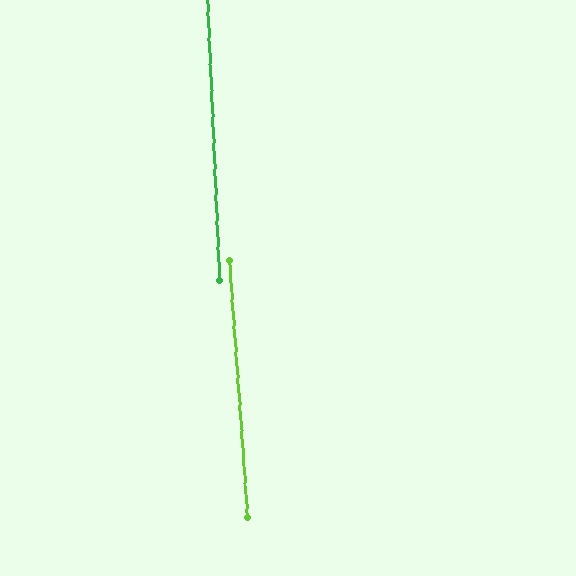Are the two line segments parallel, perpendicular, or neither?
Parallel — their directions differ by only 1.5°.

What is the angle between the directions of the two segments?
Approximately 2 degrees.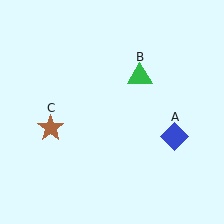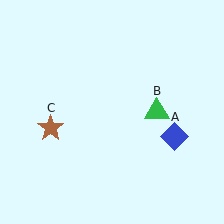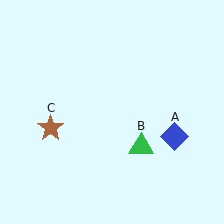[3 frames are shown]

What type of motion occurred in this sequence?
The green triangle (object B) rotated clockwise around the center of the scene.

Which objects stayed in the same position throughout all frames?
Blue diamond (object A) and brown star (object C) remained stationary.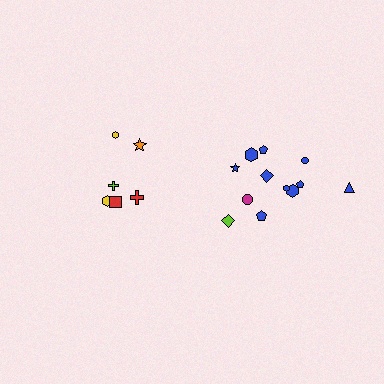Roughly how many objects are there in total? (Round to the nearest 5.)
Roughly 20 objects in total.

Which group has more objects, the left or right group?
The right group.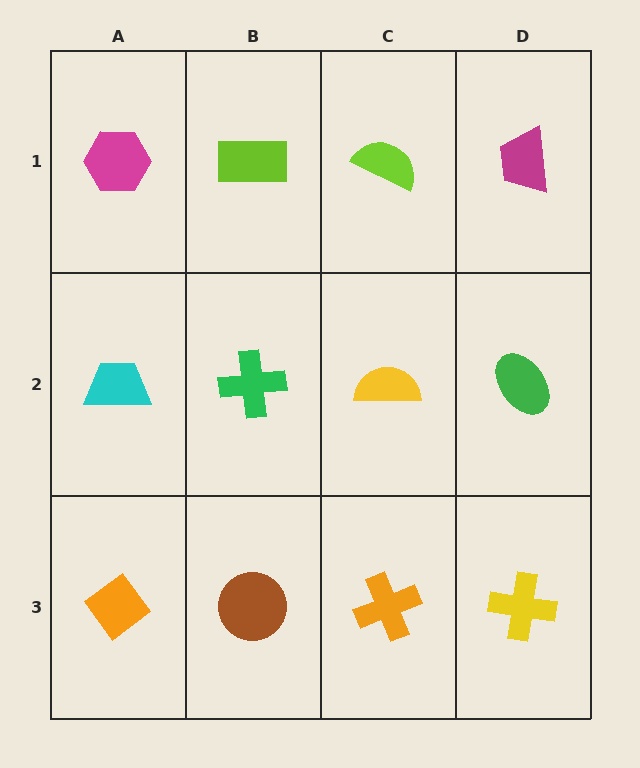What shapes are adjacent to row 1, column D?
A green ellipse (row 2, column D), a lime semicircle (row 1, column C).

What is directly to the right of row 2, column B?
A yellow semicircle.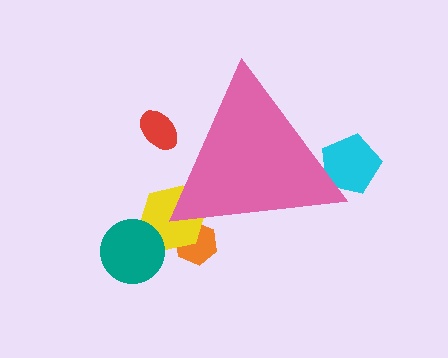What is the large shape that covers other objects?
A pink triangle.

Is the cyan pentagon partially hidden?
Yes, the cyan pentagon is partially hidden behind the pink triangle.